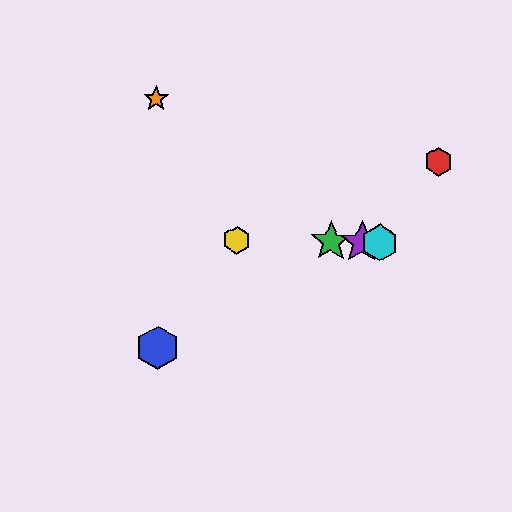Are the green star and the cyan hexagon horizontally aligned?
Yes, both are at y≈242.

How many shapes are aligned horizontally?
4 shapes (the green star, the yellow hexagon, the purple star, the cyan hexagon) are aligned horizontally.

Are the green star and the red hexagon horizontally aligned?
No, the green star is at y≈242 and the red hexagon is at y≈162.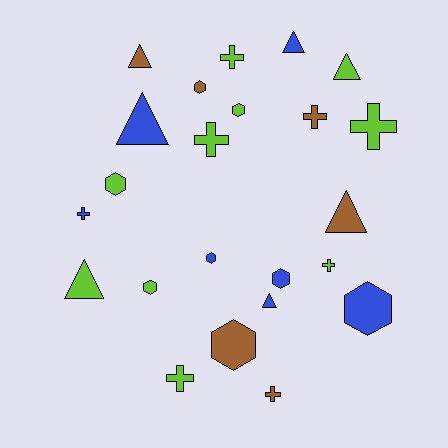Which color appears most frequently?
Lime, with 10 objects.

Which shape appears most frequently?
Cross, with 8 objects.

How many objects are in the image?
There are 23 objects.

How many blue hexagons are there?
There are 3 blue hexagons.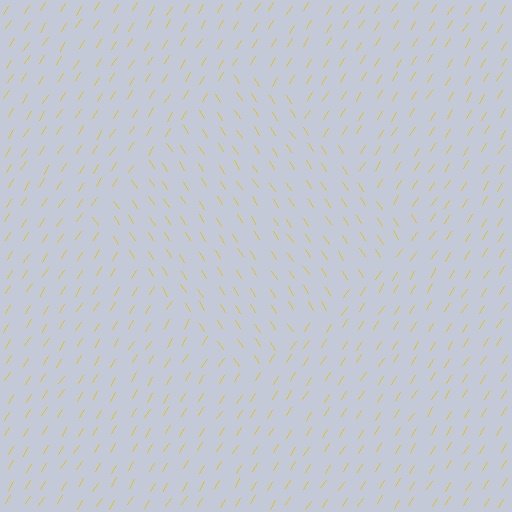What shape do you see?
I see a diamond.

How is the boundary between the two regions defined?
The boundary is defined purely by a change in line orientation (approximately 65 degrees difference). All lines are the same color and thickness.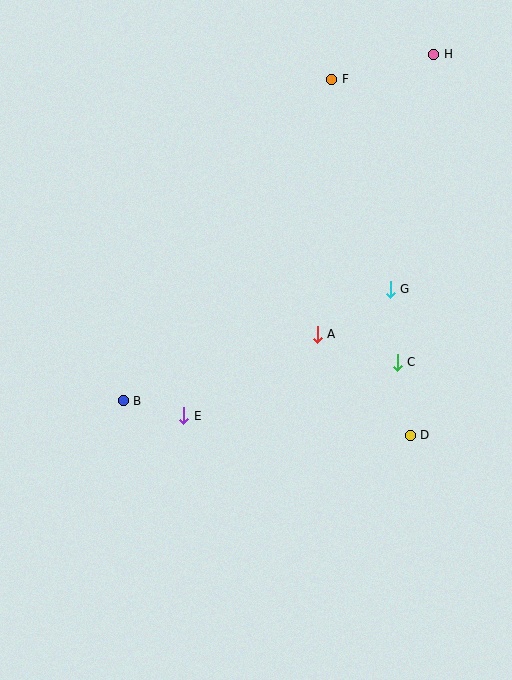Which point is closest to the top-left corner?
Point F is closest to the top-left corner.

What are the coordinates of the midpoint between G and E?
The midpoint between G and E is at (287, 353).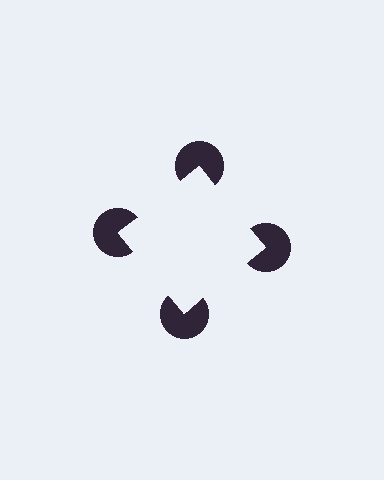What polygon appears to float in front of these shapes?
An illusory square — its edges are inferred from the aligned wedge cuts in the pac-man discs, not physically drawn.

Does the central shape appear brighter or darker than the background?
It typically appears slightly brighter than the background, even though no actual brightness change is drawn.